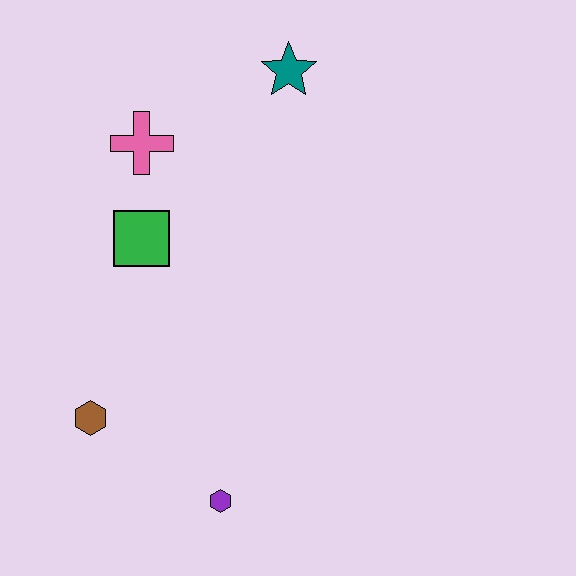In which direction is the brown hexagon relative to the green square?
The brown hexagon is below the green square.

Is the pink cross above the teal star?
No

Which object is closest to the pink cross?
The green square is closest to the pink cross.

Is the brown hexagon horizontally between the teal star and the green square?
No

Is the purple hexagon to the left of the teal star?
Yes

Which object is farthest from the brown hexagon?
The teal star is farthest from the brown hexagon.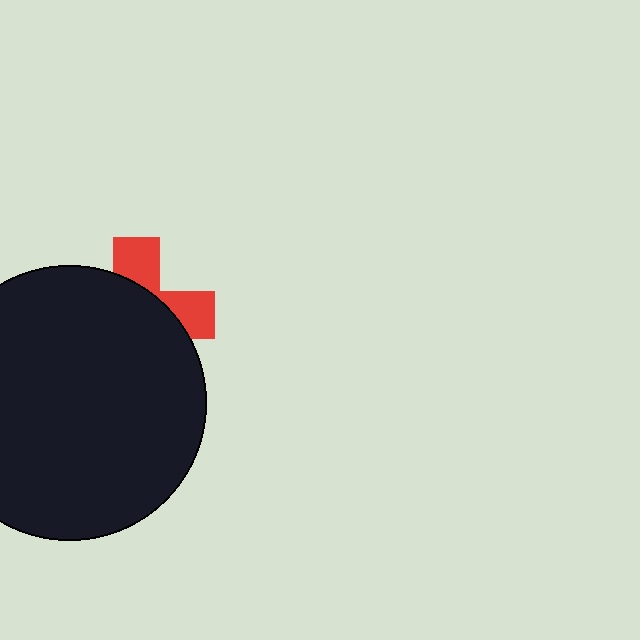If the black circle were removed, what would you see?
You would see the complete red cross.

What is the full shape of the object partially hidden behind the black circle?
The partially hidden object is a red cross.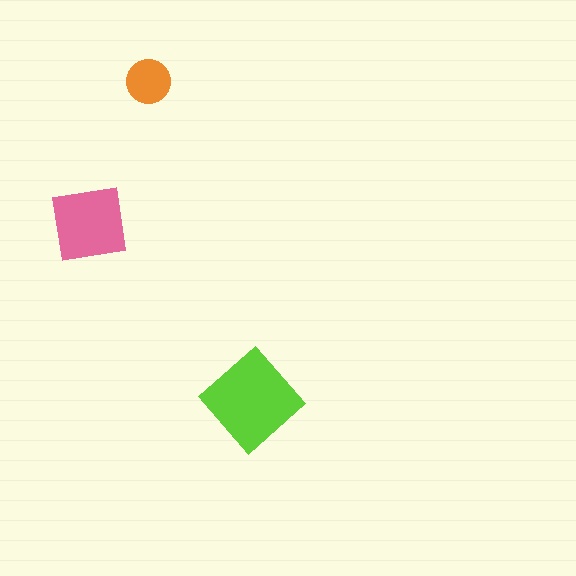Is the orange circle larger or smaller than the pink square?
Smaller.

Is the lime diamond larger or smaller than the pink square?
Larger.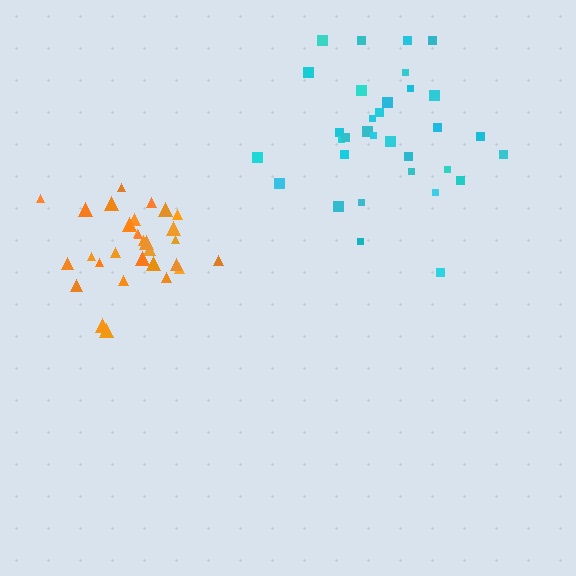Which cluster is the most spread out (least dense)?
Cyan.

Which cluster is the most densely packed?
Orange.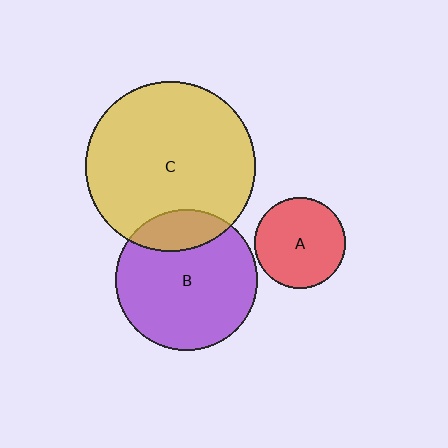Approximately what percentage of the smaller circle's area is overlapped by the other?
Approximately 20%.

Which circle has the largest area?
Circle C (yellow).